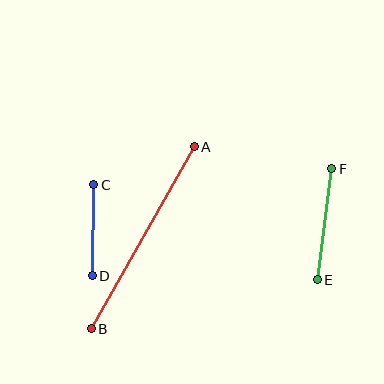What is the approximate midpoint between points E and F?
The midpoint is at approximately (325, 224) pixels.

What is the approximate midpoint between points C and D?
The midpoint is at approximately (93, 230) pixels.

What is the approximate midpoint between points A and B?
The midpoint is at approximately (143, 238) pixels.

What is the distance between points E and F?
The distance is approximately 112 pixels.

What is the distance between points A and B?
The distance is approximately 209 pixels.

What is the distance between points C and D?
The distance is approximately 91 pixels.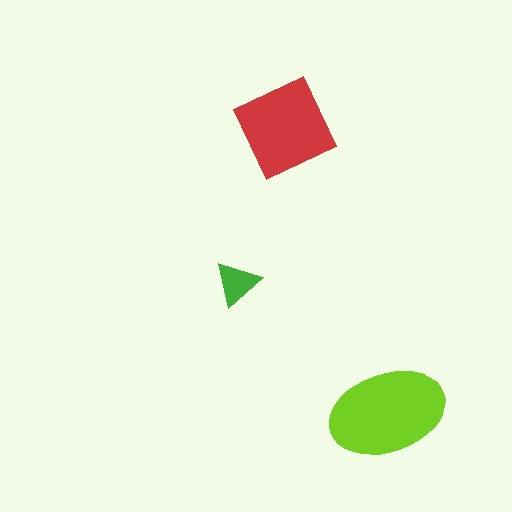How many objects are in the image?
There are 3 objects in the image.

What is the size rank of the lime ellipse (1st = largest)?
1st.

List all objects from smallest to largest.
The green triangle, the red diamond, the lime ellipse.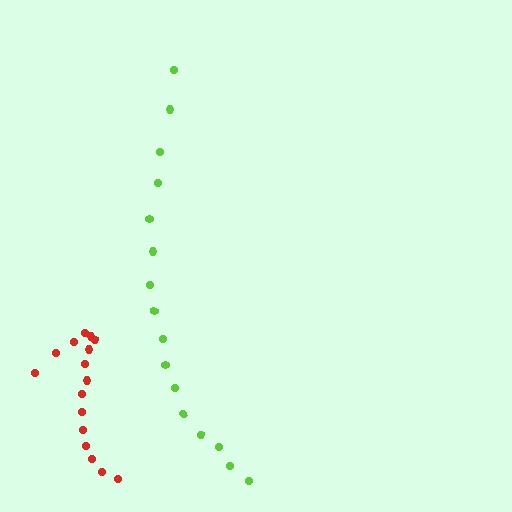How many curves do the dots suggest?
There are 2 distinct paths.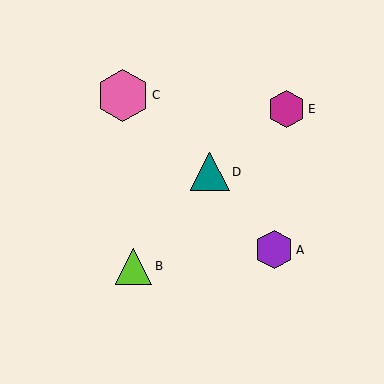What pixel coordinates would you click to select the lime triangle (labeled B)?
Click at (133, 266) to select the lime triangle B.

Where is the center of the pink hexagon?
The center of the pink hexagon is at (123, 95).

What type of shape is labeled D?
Shape D is a teal triangle.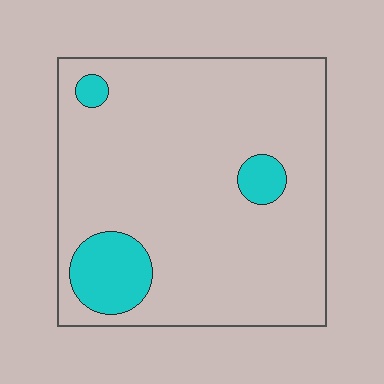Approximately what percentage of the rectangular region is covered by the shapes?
Approximately 10%.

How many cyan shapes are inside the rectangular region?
3.